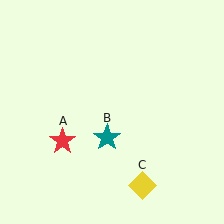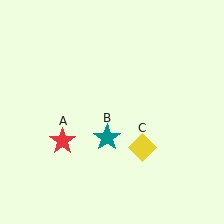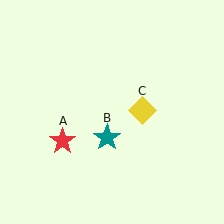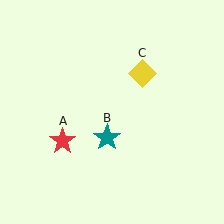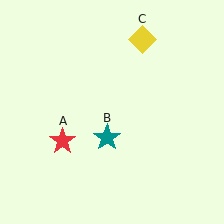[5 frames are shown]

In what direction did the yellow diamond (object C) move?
The yellow diamond (object C) moved up.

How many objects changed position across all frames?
1 object changed position: yellow diamond (object C).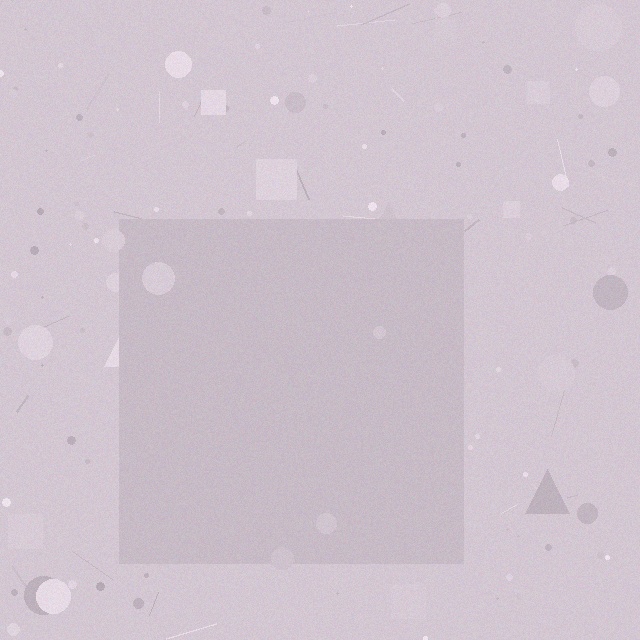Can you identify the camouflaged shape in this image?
The camouflaged shape is a square.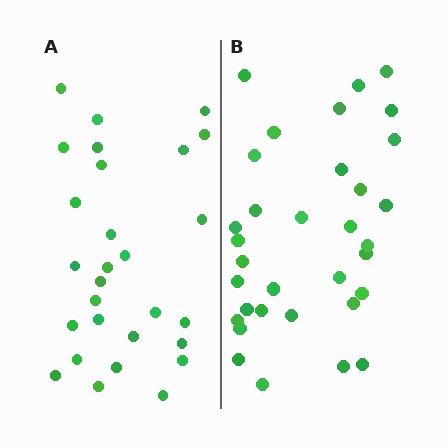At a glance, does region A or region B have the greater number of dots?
Region B (the right region) has more dots.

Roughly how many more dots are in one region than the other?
Region B has about 5 more dots than region A.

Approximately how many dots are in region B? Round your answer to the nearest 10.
About 30 dots. (The exact count is 33, which rounds to 30.)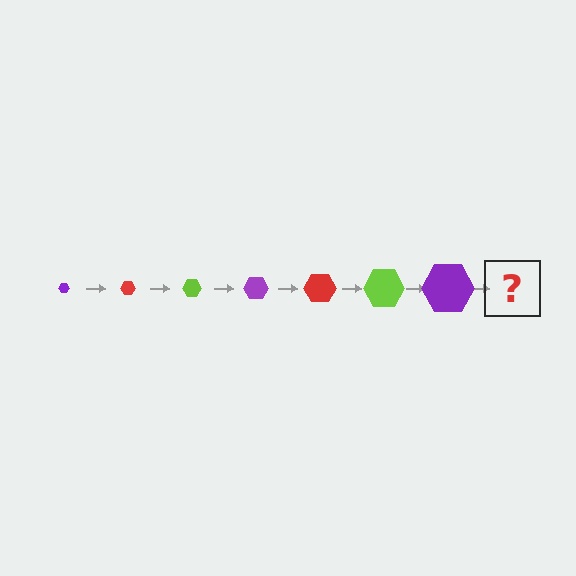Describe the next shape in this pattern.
It should be a red hexagon, larger than the previous one.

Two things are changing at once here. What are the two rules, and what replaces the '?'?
The two rules are that the hexagon grows larger each step and the color cycles through purple, red, and lime. The '?' should be a red hexagon, larger than the previous one.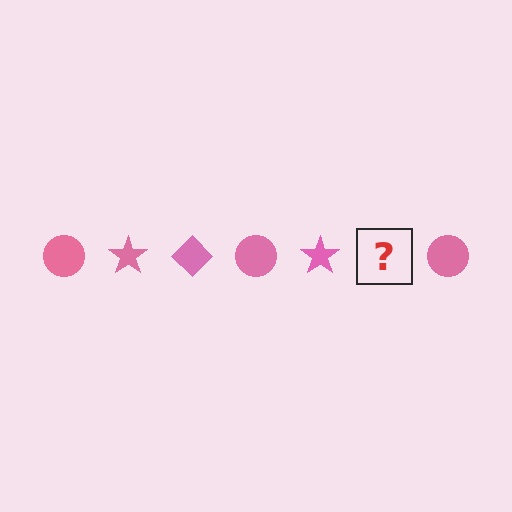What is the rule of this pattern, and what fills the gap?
The rule is that the pattern cycles through circle, star, diamond shapes in pink. The gap should be filled with a pink diamond.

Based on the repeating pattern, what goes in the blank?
The blank should be a pink diamond.